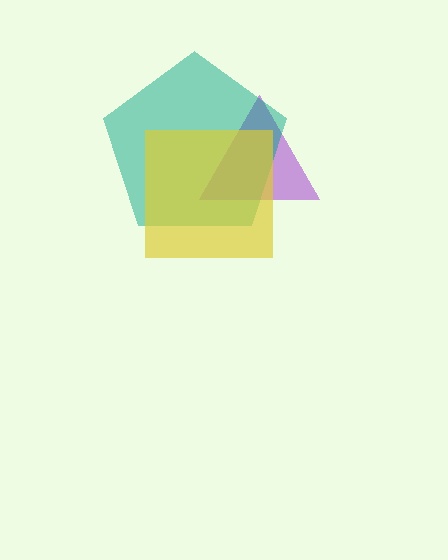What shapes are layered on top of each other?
The layered shapes are: a purple triangle, a teal pentagon, a yellow square.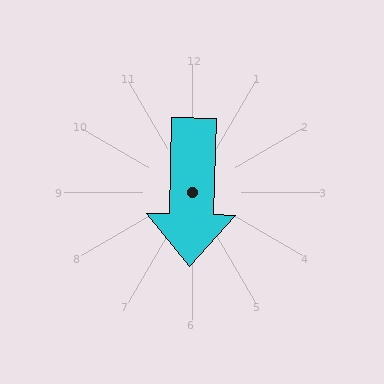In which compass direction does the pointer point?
South.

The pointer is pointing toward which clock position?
Roughly 6 o'clock.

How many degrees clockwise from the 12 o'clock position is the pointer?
Approximately 182 degrees.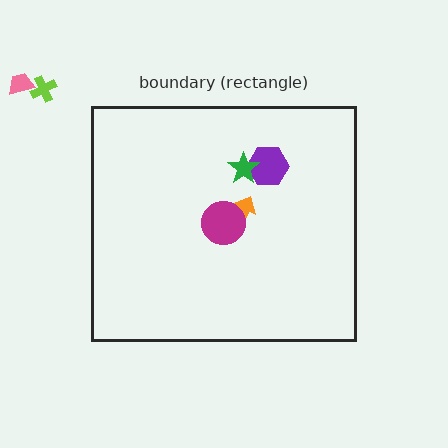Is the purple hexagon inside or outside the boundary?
Inside.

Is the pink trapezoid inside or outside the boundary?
Outside.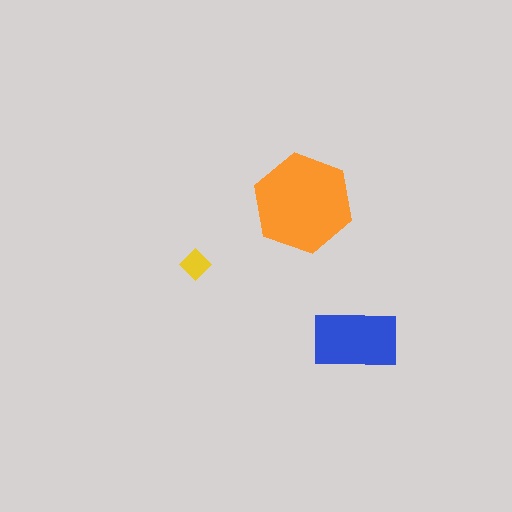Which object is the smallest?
The yellow diamond.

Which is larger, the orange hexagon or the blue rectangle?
The orange hexagon.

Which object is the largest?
The orange hexagon.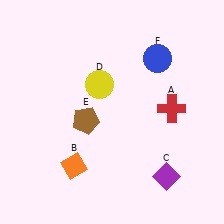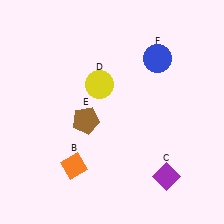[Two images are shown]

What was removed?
The red cross (A) was removed in Image 2.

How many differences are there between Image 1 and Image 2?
There is 1 difference between the two images.